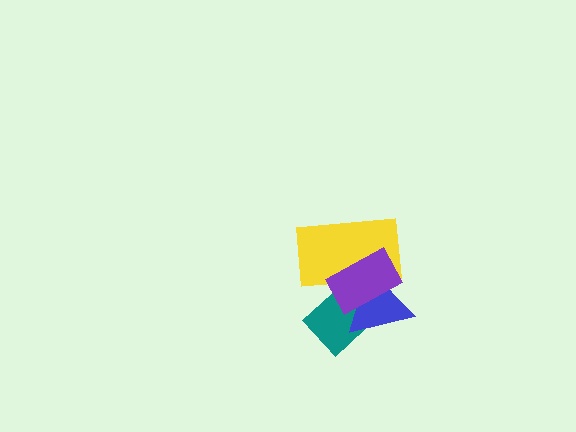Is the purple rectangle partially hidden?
No, no other shape covers it.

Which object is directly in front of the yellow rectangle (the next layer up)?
The blue triangle is directly in front of the yellow rectangle.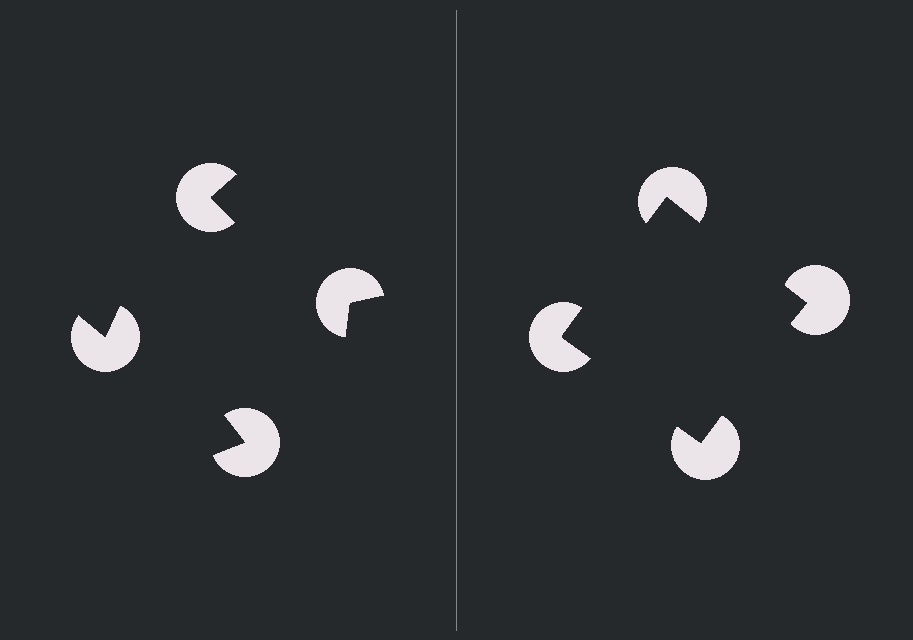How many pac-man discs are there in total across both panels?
8 — 4 on each side.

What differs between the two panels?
The pac-man discs are positioned identically on both sides; only the wedge orientations differ. On the right they align to a square; on the left they are misaligned.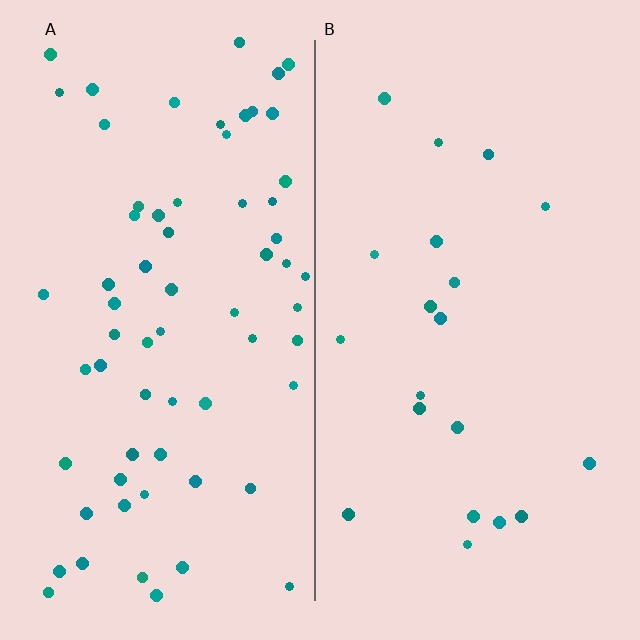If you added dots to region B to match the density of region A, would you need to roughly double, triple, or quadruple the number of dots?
Approximately triple.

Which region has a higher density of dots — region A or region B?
A (the left).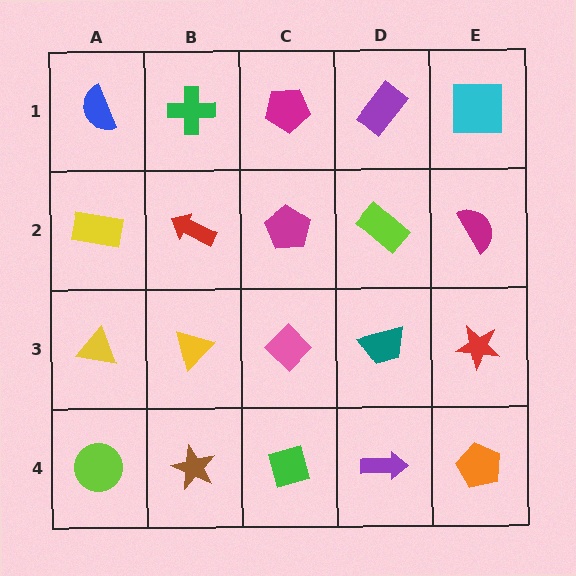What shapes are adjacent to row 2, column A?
A blue semicircle (row 1, column A), a yellow triangle (row 3, column A), a red arrow (row 2, column B).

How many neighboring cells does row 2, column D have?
4.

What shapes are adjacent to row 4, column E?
A red star (row 3, column E), a purple arrow (row 4, column D).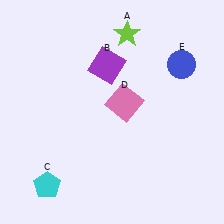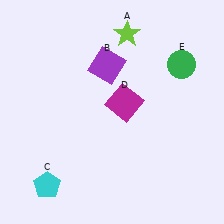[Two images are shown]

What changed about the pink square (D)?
In Image 1, D is pink. In Image 2, it changed to magenta.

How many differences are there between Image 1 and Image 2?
There are 2 differences between the two images.